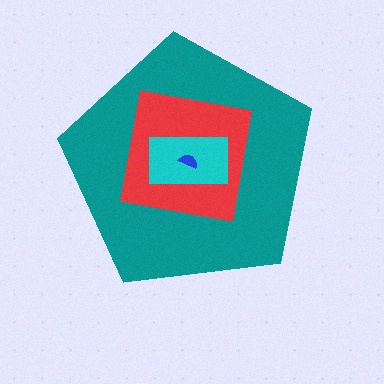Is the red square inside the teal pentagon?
Yes.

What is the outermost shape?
The teal pentagon.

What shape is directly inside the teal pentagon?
The red square.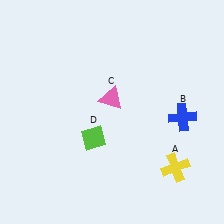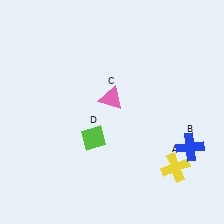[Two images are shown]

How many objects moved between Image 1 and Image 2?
1 object moved between the two images.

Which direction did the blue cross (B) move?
The blue cross (B) moved down.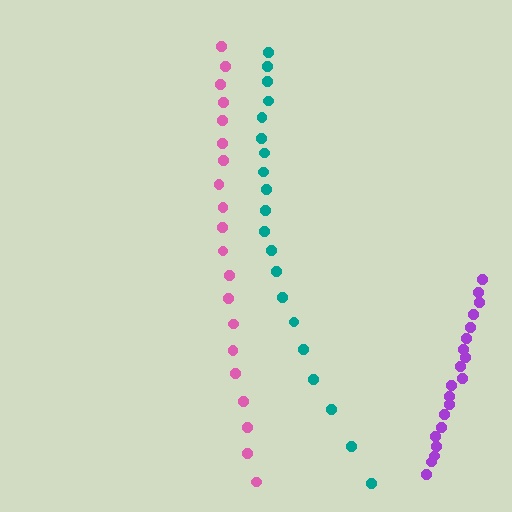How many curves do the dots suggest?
There are 3 distinct paths.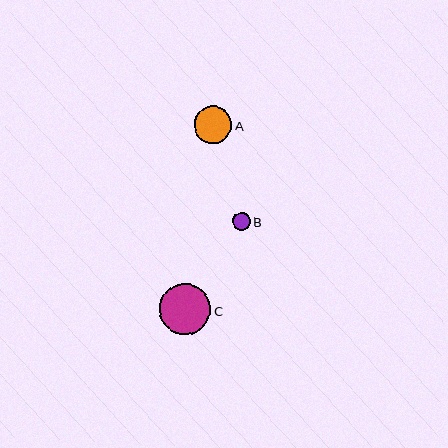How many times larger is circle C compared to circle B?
Circle C is approximately 2.9 times the size of circle B.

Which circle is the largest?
Circle C is the largest with a size of approximately 51 pixels.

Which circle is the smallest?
Circle B is the smallest with a size of approximately 18 pixels.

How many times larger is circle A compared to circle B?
Circle A is approximately 2.1 times the size of circle B.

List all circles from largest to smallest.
From largest to smallest: C, A, B.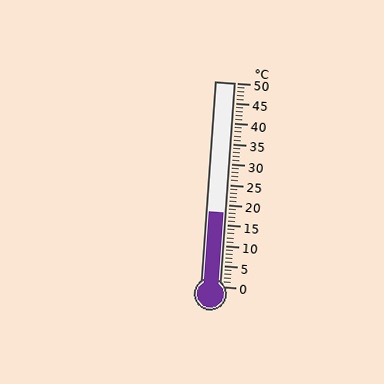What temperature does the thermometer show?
The thermometer shows approximately 18°C.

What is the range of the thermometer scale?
The thermometer scale ranges from 0°C to 50°C.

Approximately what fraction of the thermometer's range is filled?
The thermometer is filled to approximately 35% of its range.